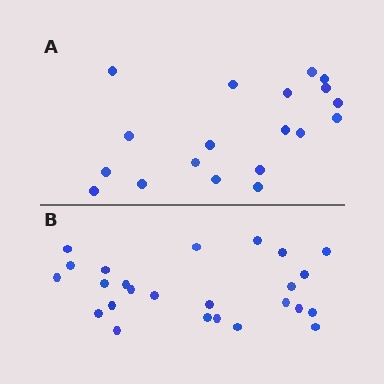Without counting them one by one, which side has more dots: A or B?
Region B (the bottom region) has more dots.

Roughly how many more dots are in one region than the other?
Region B has about 6 more dots than region A.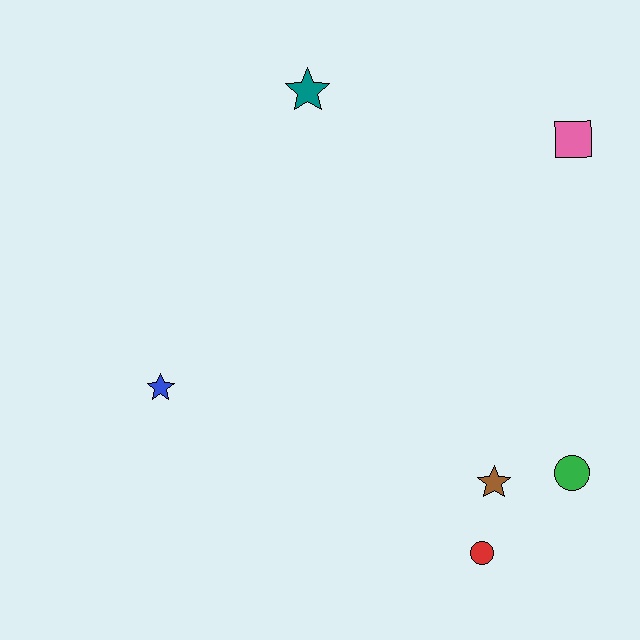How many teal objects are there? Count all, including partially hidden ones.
There is 1 teal object.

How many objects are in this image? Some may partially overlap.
There are 6 objects.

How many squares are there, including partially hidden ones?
There is 1 square.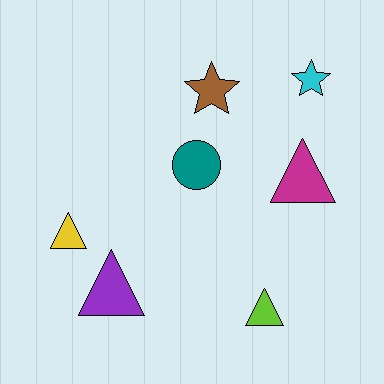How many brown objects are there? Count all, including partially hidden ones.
There is 1 brown object.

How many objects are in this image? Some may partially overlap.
There are 7 objects.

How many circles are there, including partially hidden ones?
There is 1 circle.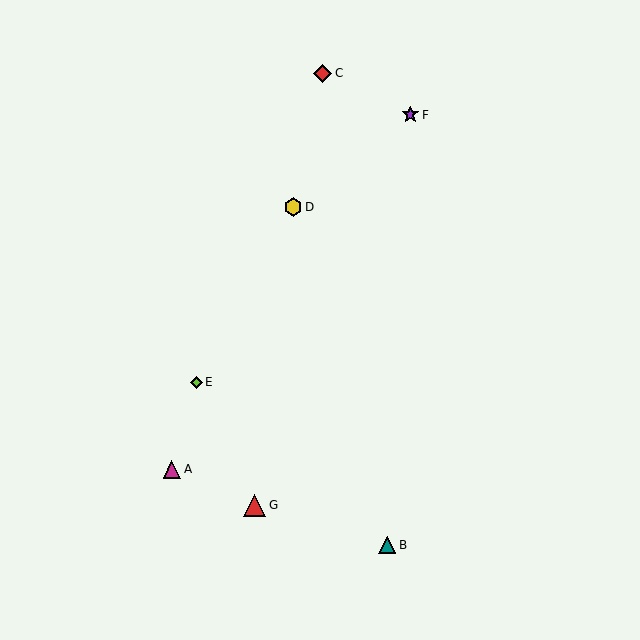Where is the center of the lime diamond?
The center of the lime diamond is at (196, 382).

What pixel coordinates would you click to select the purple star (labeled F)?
Click at (410, 115) to select the purple star F.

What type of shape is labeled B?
Shape B is a teal triangle.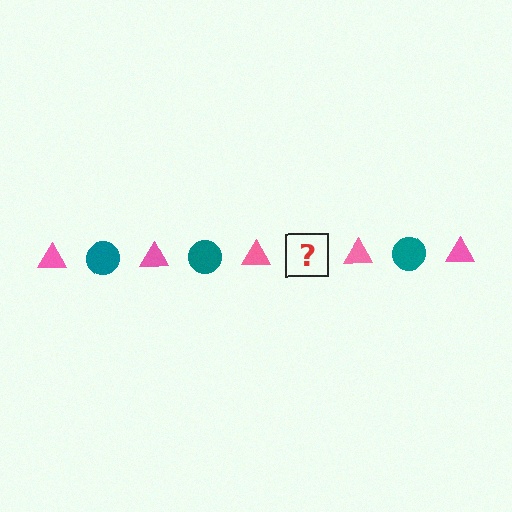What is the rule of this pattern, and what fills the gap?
The rule is that the pattern alternates between pink triangle and teal circle. The gap should be filled with a teal circle.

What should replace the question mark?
The question mark should be replaced with a teal circle.